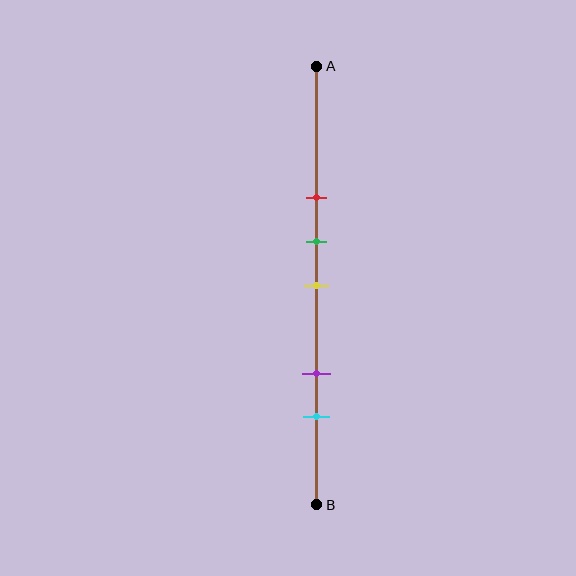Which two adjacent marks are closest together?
The green and yellow marks are the closest adjacent pair.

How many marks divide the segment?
There are 5 marks dividing the segment.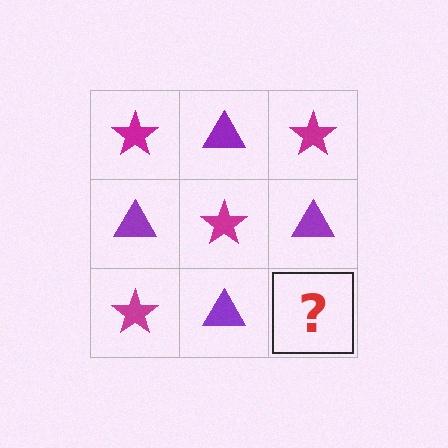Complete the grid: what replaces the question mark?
The question mark should be replaced with a magenta star.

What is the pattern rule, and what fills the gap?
The rule is that it alternates magenta star and purple triangle in a checkerboard pattern. The gap should be filled with a magenta star.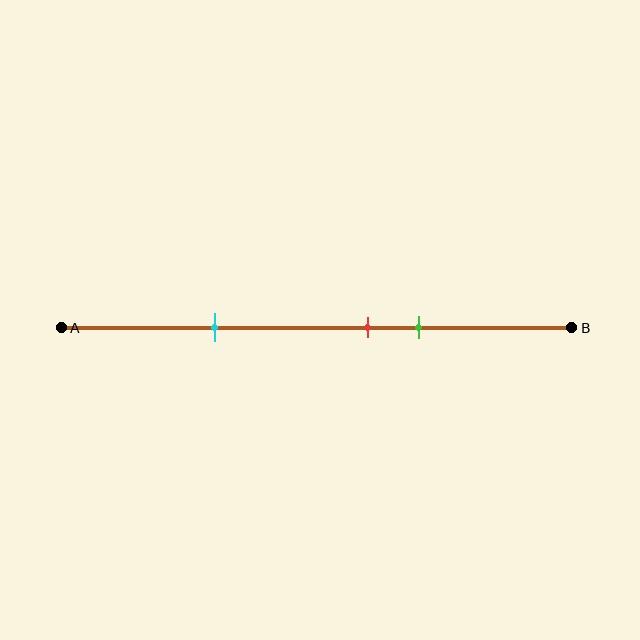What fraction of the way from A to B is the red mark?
The red mark is approximately 60% (0.6) of the way from A to B.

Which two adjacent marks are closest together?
The red and green marks are the closest adjacent pair.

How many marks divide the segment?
There are 3 marks dividing the segment.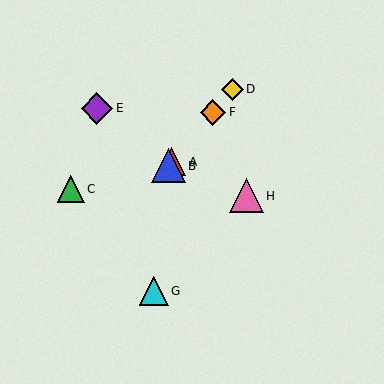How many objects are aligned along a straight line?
4 objects (A, B, D, F) are aligned along a straight line.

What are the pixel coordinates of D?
Object D is at (232, 89).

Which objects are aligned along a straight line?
Objects A, B, D, F are aligned along a straight line.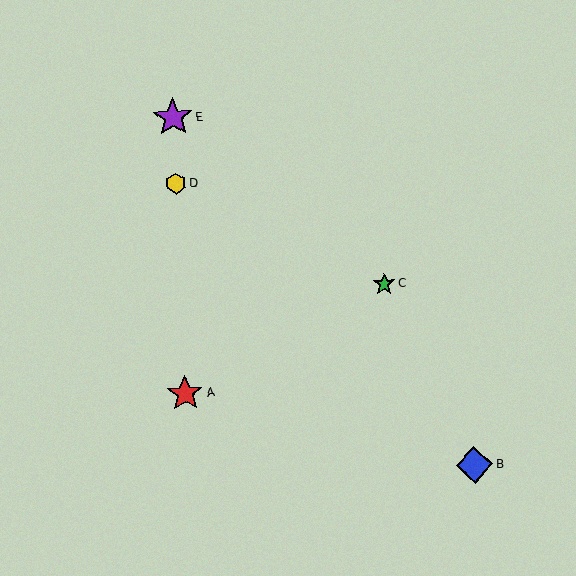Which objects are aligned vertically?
Objects A, D, E are aligned vertically.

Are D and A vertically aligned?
Yes, both are at x≈176.